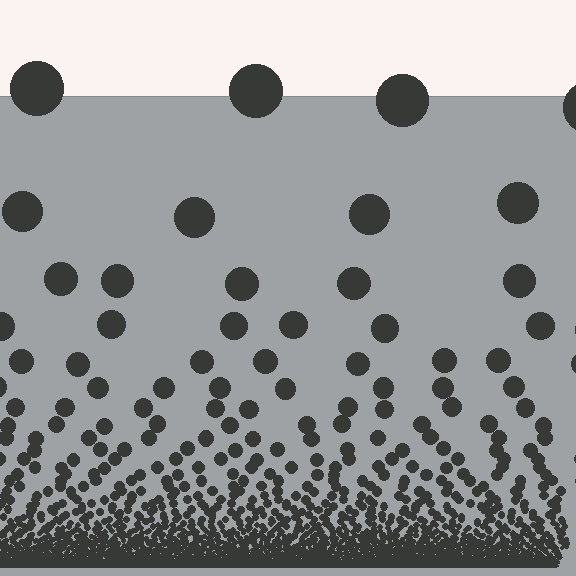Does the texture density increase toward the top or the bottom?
Density increases toward the bottom.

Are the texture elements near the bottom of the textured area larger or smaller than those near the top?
Smaller. The gradient is inverted — elements near the bottom are smaller and denser.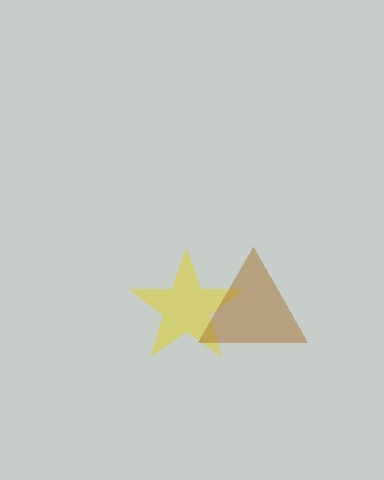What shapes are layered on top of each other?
The layered shapes are: a yellow star, a brown triangle.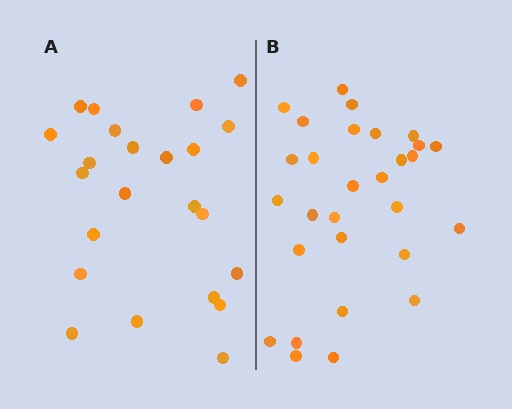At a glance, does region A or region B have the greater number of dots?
Region B (the right region) has more dots.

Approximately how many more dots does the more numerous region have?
Region B has about 6 more dots than region A.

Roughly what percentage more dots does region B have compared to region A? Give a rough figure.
About 25% more.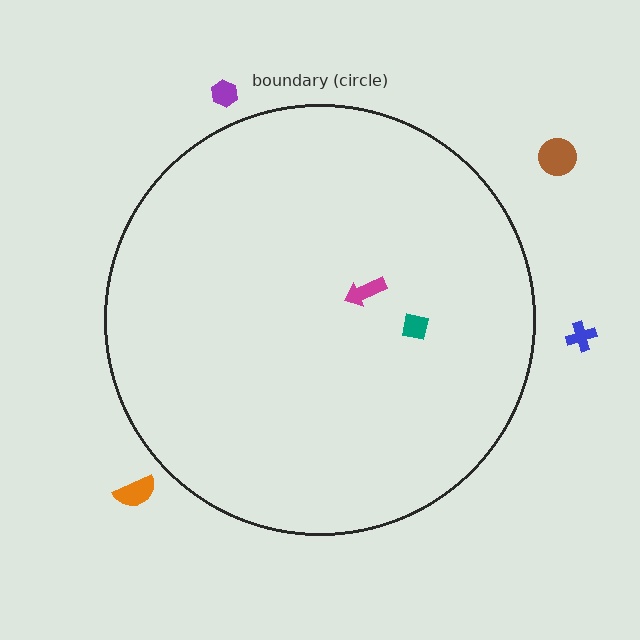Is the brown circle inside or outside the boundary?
Outside.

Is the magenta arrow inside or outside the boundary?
Inside.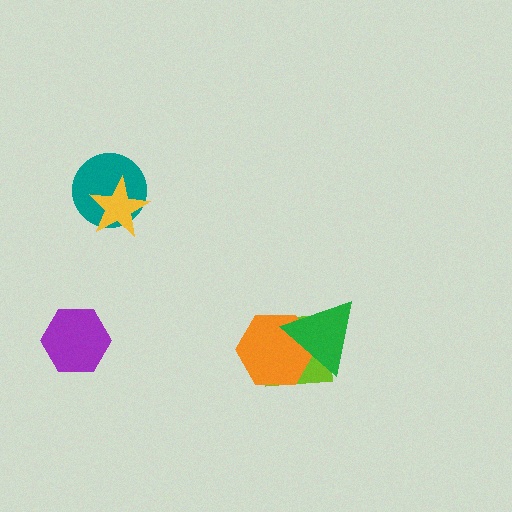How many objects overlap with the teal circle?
1 object overlaps with the teal circle.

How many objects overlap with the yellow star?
1 object overlaps with the yellow star.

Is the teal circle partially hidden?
Yes, it is partially covered by another shape.